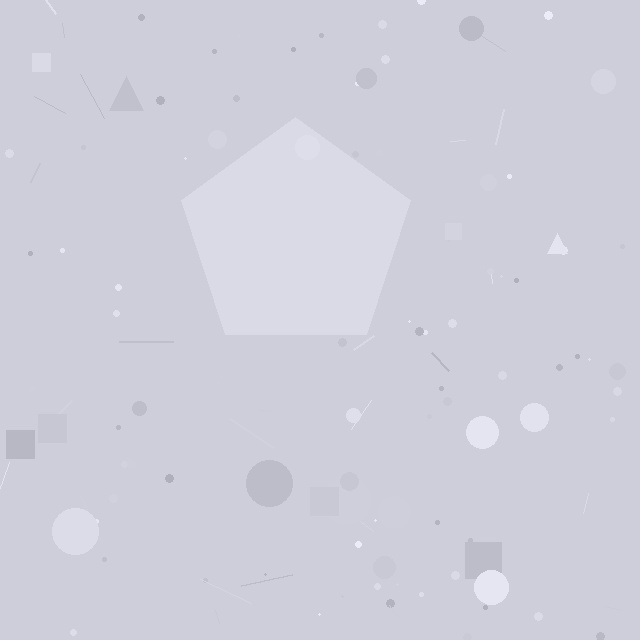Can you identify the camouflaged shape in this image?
The camouflaged shape is a pentagon.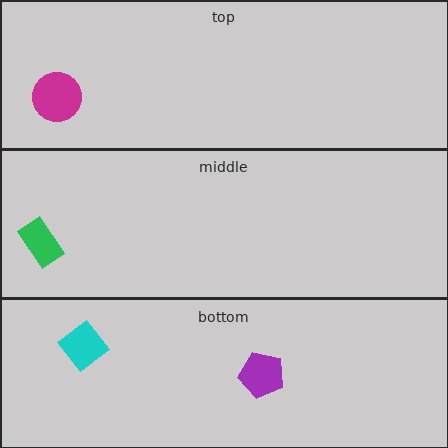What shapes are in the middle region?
The green rectangle.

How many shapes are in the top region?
1.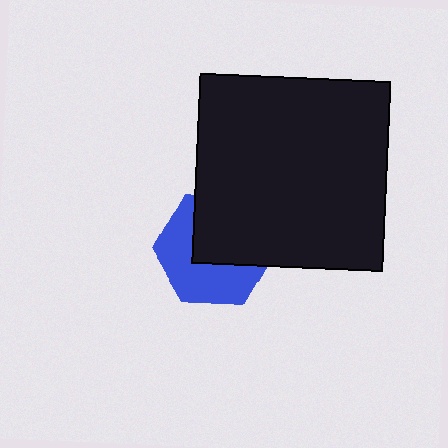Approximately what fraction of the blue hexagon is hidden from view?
Roughly 49% of the blue hexagon is hidden behind the black square.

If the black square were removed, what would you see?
You would see the complete blue hexagon.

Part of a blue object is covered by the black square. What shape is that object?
It is a hexagon.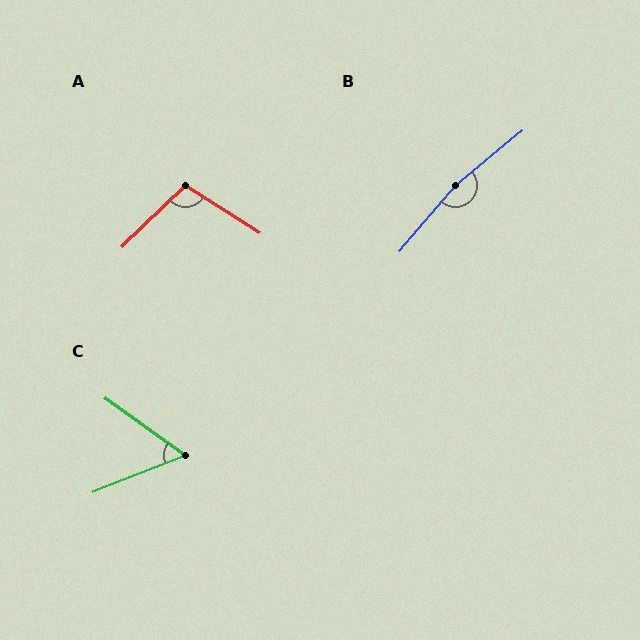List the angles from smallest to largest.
C (57°), A (103°), B (170°).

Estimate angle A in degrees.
Approximately 103 degrees.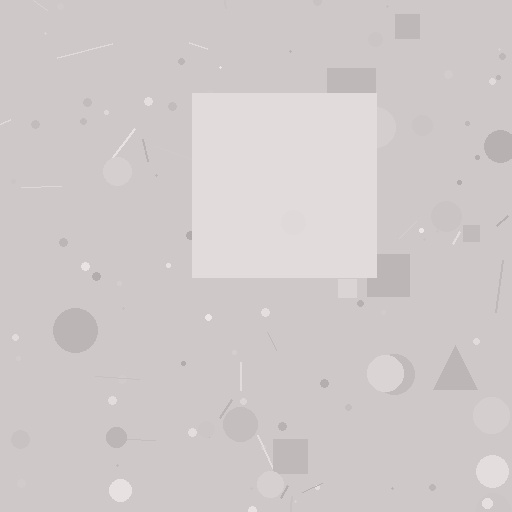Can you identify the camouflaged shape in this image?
The camouflaged shape is a square.